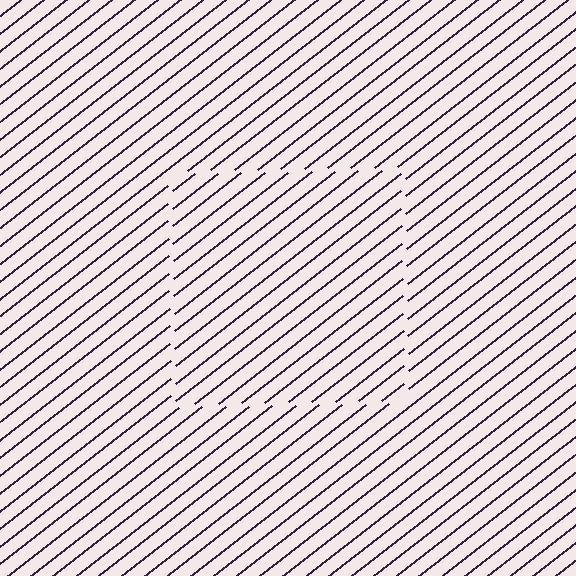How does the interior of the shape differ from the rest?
The interior of the shape contains the same grating, shifted by half a period — the contour is defined by the phase discontinuity where line-ends from the inner and outer gratings abut.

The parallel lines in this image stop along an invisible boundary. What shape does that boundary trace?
An illusory square. The interior of the shape contains the same grating, shifted by half a period — the contour is defined by the phase discontinuity where line-ends from the inner and outer gratings abut.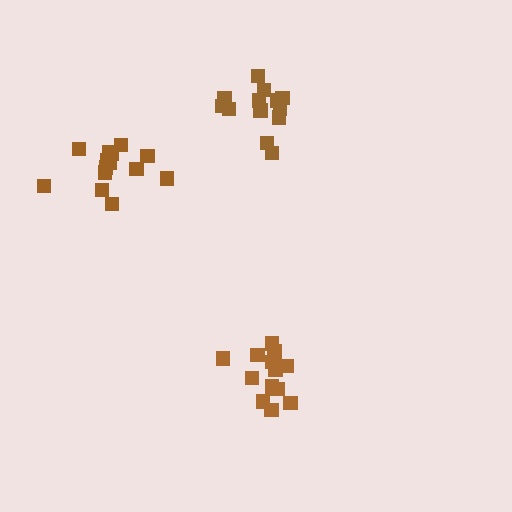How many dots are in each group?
Group 1: 13 dots, Group 2: 13 dots, Group 3: 14 dots (40 total).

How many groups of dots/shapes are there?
There are 3 groups.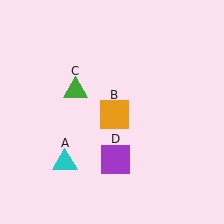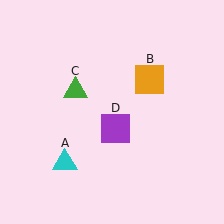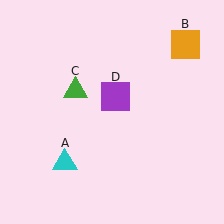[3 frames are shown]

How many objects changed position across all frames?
2 objects changed position: orange square (object B), purple square (object D).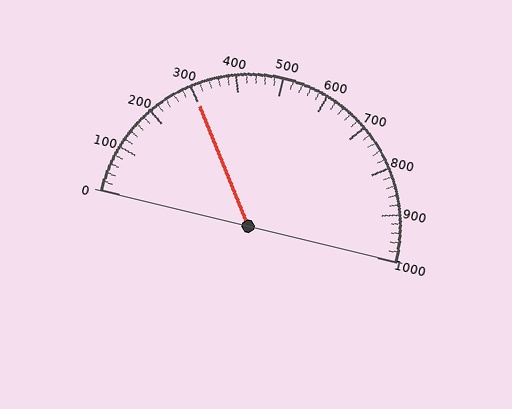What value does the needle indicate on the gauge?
The needle indicates approximately 300.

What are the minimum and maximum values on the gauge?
The gauge ranges from 0 to 1000.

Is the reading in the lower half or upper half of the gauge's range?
The reading is in the lower half of the range (0 to 1000).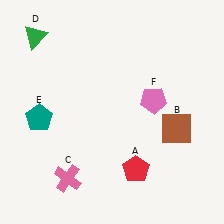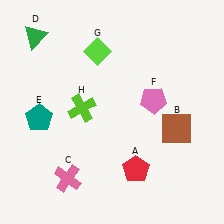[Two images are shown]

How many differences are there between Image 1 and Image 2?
There are 2 differences between the two images.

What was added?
A lime diamond (G), a lime cross (H) were added in Image 2.